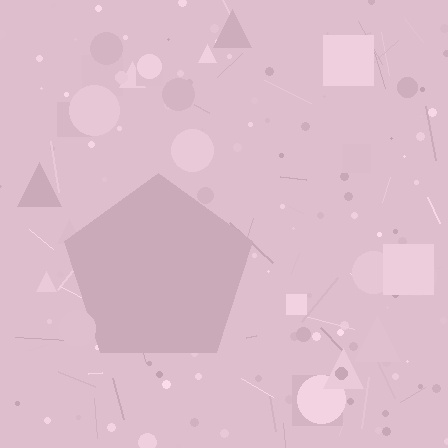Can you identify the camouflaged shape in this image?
The camouflaged shape is a pentagon.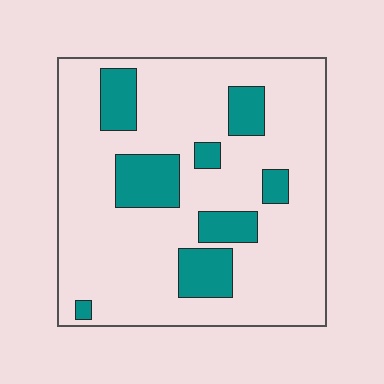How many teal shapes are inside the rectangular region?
8.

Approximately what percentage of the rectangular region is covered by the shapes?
Approximately 20%.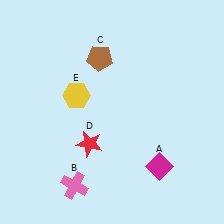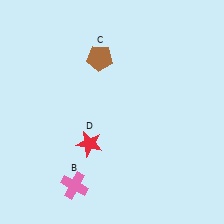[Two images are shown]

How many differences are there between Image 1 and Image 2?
There are 2 differences between the two images.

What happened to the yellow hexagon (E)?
The yellow hexagon (E) was removed in Image 2. It was in the top-left area of Image 1.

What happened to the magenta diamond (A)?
The magenta diamond (A) was removed in Image 2. It was in the bottom-right area of Image 1.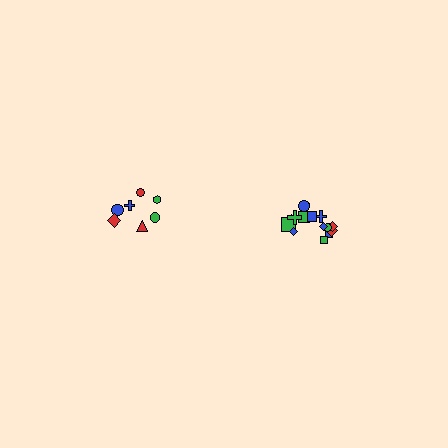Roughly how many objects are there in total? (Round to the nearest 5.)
Roughly 20 objects in total.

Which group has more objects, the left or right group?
The right group.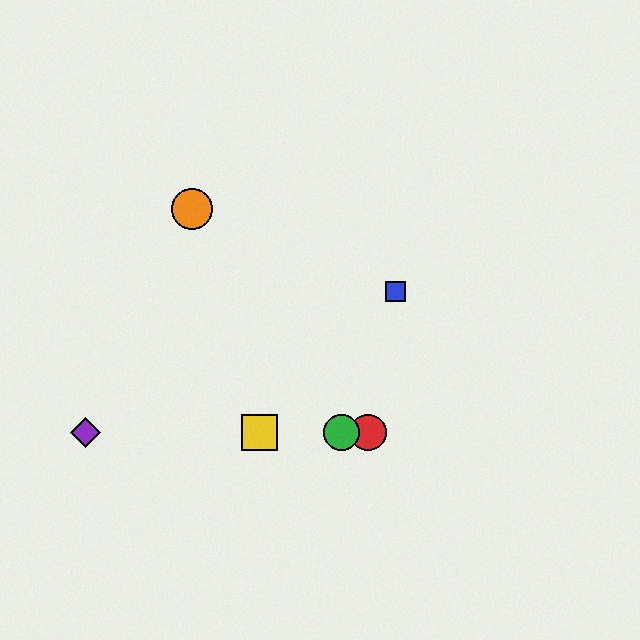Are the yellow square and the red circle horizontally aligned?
Yes, both are at y≈432.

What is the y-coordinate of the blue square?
The blue square is at y≈291.